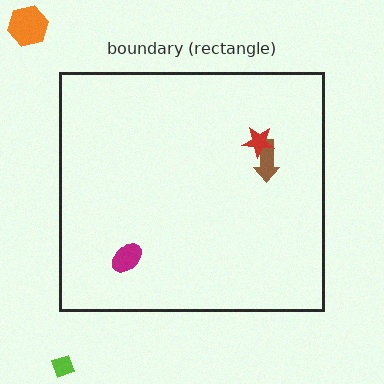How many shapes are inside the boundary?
3 inside, 2 outside.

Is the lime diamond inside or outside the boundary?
Outside.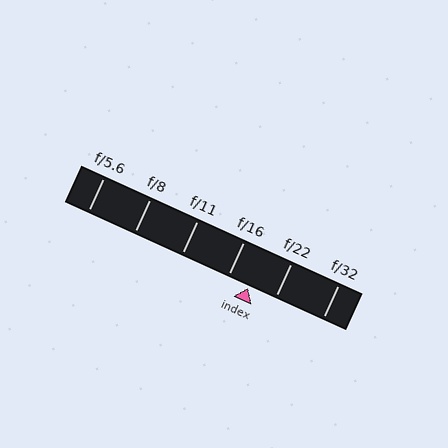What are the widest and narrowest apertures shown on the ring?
The widest aperture shown is f/5.6 and the narrowest is f/32.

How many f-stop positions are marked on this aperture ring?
There are 6 f-stop positions marked.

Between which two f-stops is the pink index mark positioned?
The index mark is between f/16 and f/22.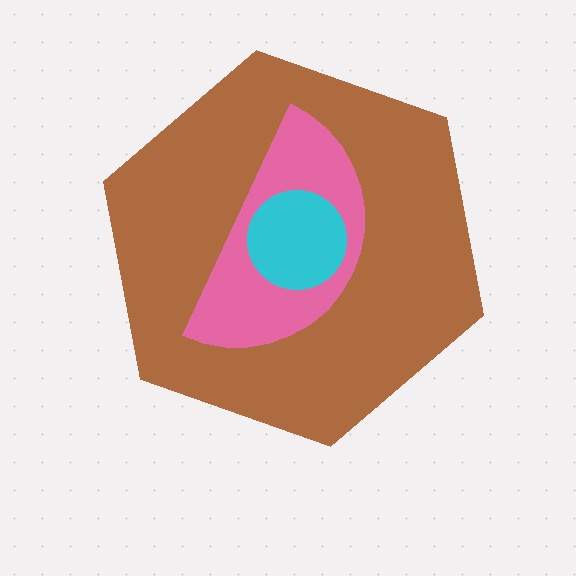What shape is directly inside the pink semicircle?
The cyan circle.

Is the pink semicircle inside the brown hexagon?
Yes.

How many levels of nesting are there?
3.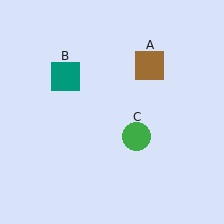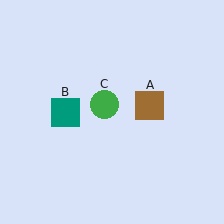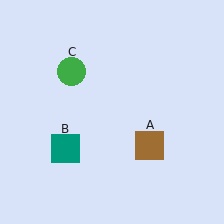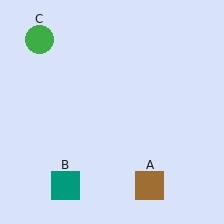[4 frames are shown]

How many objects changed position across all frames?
3 objects changed position: brown square (object A), teal square (object B), green circle (object C).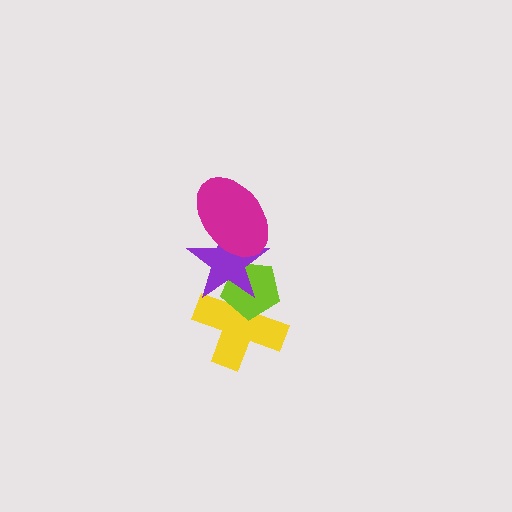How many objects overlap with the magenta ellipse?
1 object overlaps with the magenta ellipse.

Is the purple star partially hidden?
Yes, it is partially covered by another shape.